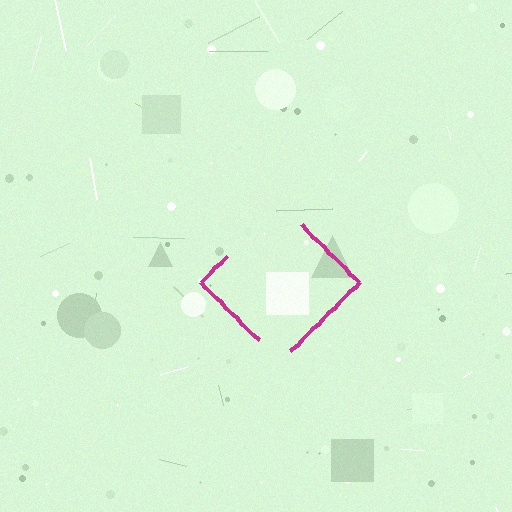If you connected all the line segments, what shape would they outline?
They would outline a diamond.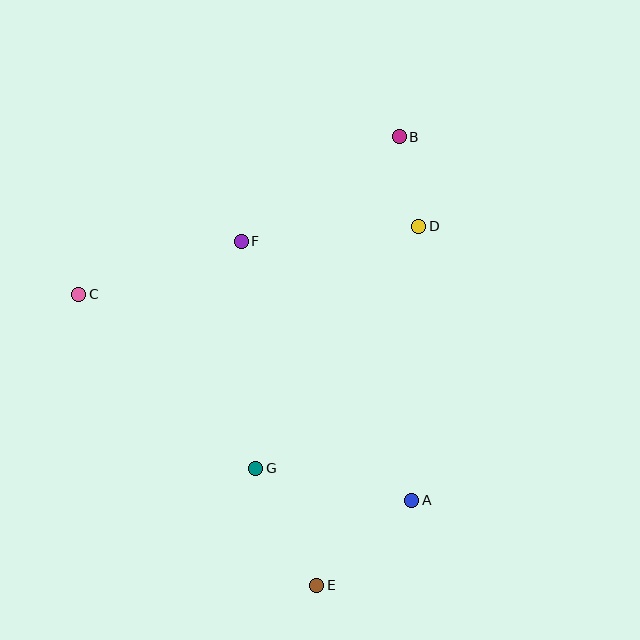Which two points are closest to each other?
Points B and D are closest to each other.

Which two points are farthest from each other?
Points B and E are farthest from each other.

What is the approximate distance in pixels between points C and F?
The distance between C and F is approximately 171 pixels.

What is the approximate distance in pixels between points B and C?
The distance between B and C is approximately 357 pixels.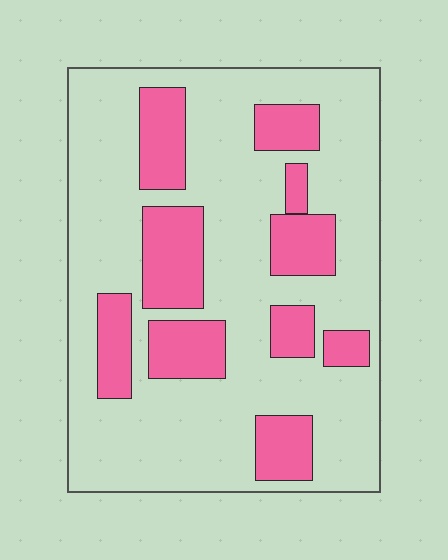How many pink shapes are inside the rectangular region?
10.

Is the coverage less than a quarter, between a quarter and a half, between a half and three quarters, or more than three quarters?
Between a quarter and a half.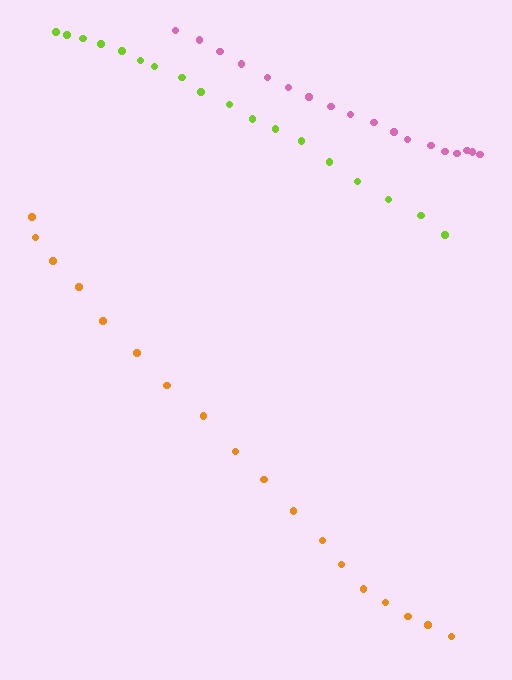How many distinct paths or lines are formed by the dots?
There are 3 distinct paths.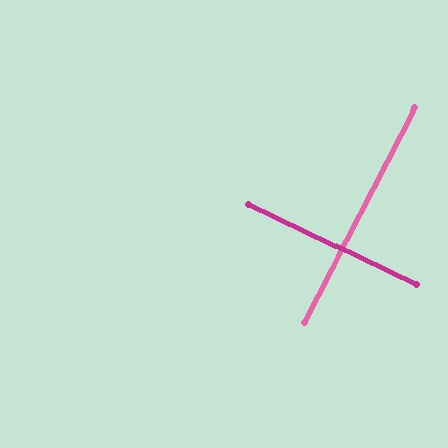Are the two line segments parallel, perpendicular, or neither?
Perpendicular — they meet at approximately 88°.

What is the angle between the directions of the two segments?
Approximately 88 degrees.